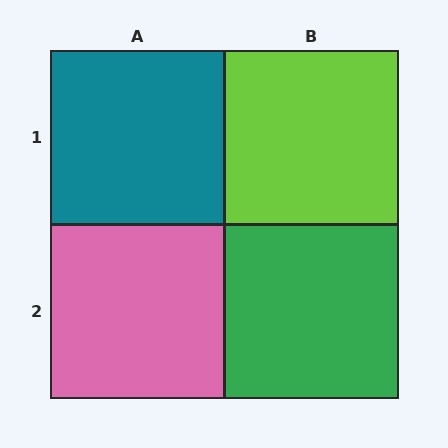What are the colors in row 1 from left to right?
Teal, lime.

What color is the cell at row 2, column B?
Green.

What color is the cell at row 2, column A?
Pink.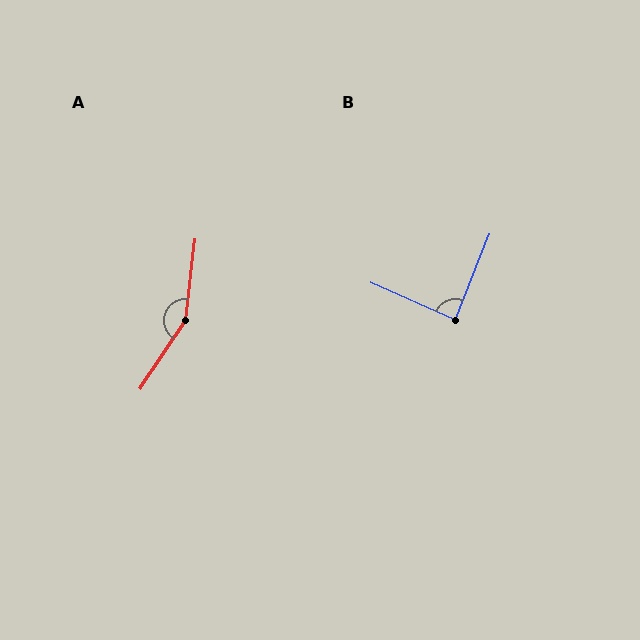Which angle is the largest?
A, at approximately 153 degrees.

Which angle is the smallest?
B, at approximately 88 degrees.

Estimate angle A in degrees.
Approximately 153 degrees.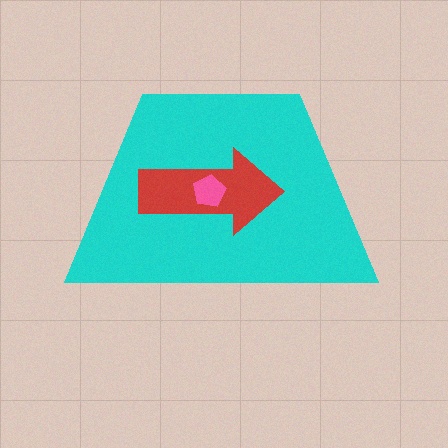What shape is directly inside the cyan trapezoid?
The red arrow.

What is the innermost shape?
The pink pentagon.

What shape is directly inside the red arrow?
The pink pentagon.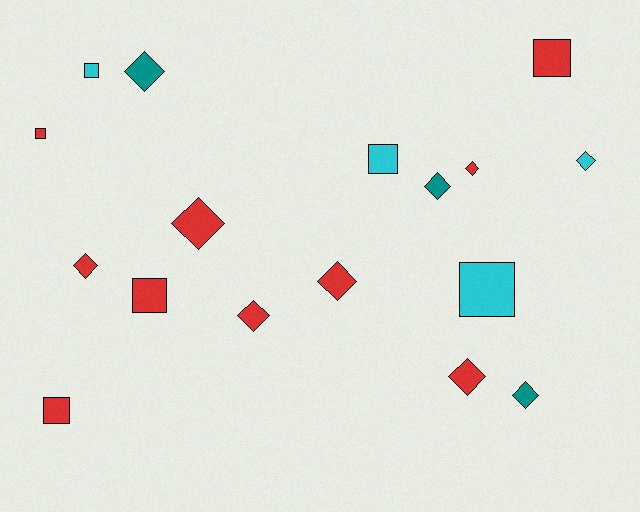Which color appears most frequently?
Red, with 10 objects.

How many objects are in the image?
There are 17 objects.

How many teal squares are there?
There are no teal squares.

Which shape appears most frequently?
Diamond, with 10 objects.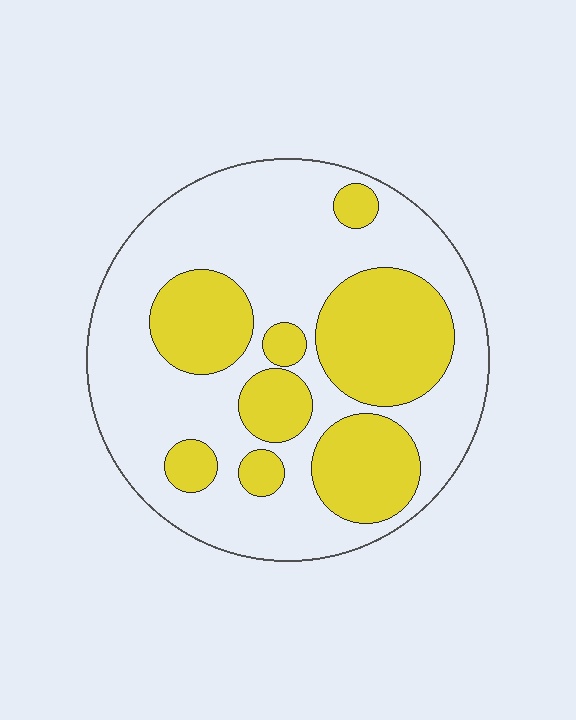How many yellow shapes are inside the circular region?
8.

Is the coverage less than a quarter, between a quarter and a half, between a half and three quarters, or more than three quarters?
Between a quarter and a half.